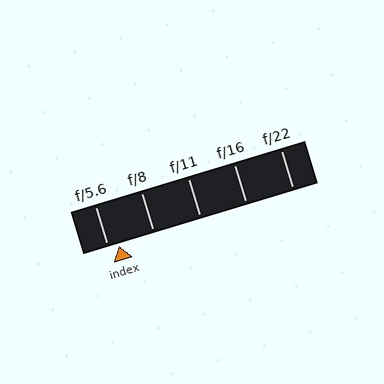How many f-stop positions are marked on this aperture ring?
There are 5 f-stop positions marked.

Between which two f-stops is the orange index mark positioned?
The index mark is between f/5.6 and f/8.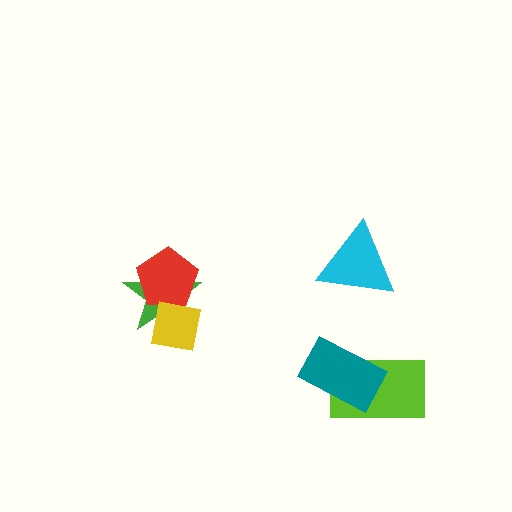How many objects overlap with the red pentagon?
2 objects overlap with the red pentagon.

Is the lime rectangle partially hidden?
Yes, it is partially covered by another shape.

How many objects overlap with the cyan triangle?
0 objects overlap with the cyan triangle.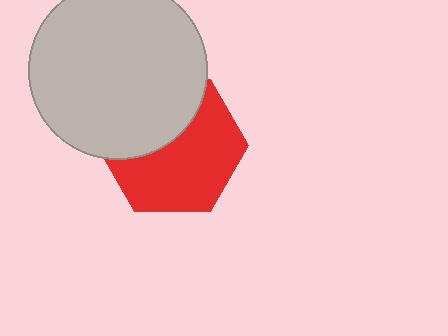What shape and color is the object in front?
The object in front is a light gray circle.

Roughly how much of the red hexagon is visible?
About half of it is visible (roughly 61%).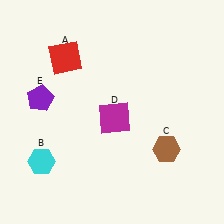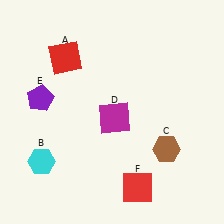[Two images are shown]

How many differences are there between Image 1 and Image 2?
There is 1 difference between the two images.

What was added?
A red square (F) was added in Image 2.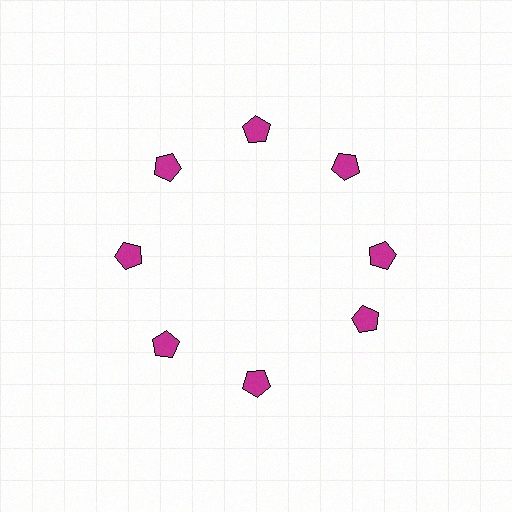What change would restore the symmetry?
The symmetry would be restored by rotating it back into even spacing with its neighbors so that all 8 pentagons sit at equal angles and equal distance from the center.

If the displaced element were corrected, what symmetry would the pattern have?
It would have 8-fold rotational symmetry — the pattern would map onto itself every 45 degrees.